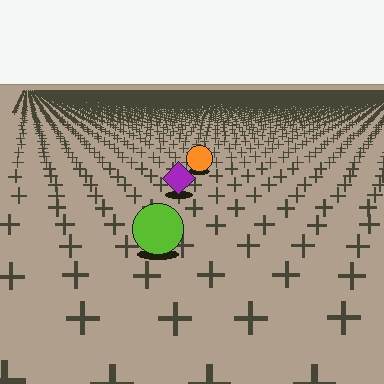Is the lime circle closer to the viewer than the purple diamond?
Yes. The lime circle is closer — you can tell from the texture gradient: the ground texture is coarser near it.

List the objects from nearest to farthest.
From nearest to farthest: the lime circle, the purple diamond, the orange circle.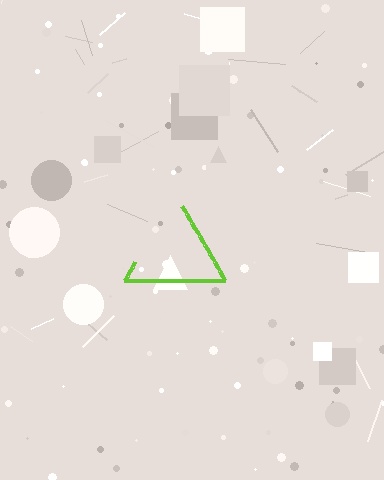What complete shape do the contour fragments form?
The contour fragments form a triangle.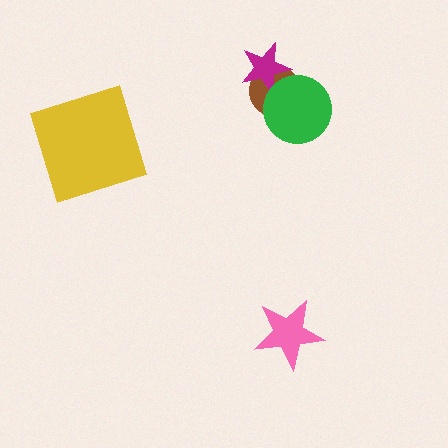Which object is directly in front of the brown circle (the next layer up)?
The magenta star is directly in front of the brown circle.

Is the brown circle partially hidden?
Yes, it is partially covered by another shape.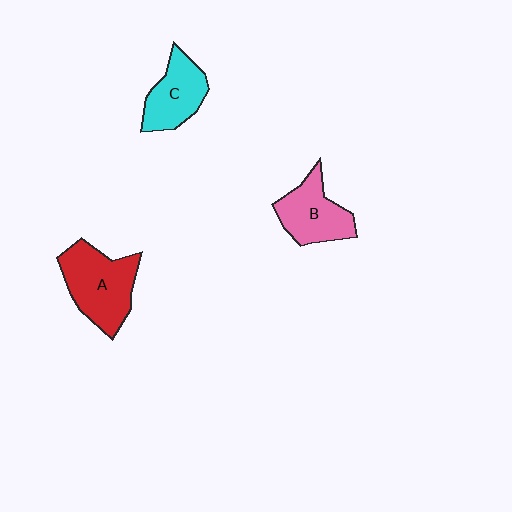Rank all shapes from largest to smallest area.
From largest to smallest: A (red), B (pink), C (cyan).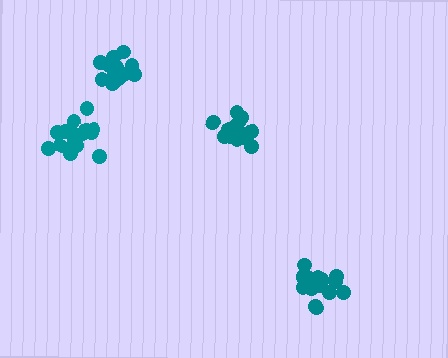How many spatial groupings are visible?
There are 4 spatial groupings.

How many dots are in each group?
Group 1: 16 dots, Group 2: 15 dots, Group 3: 16 dots, Group 4: 16 dots (63 total).